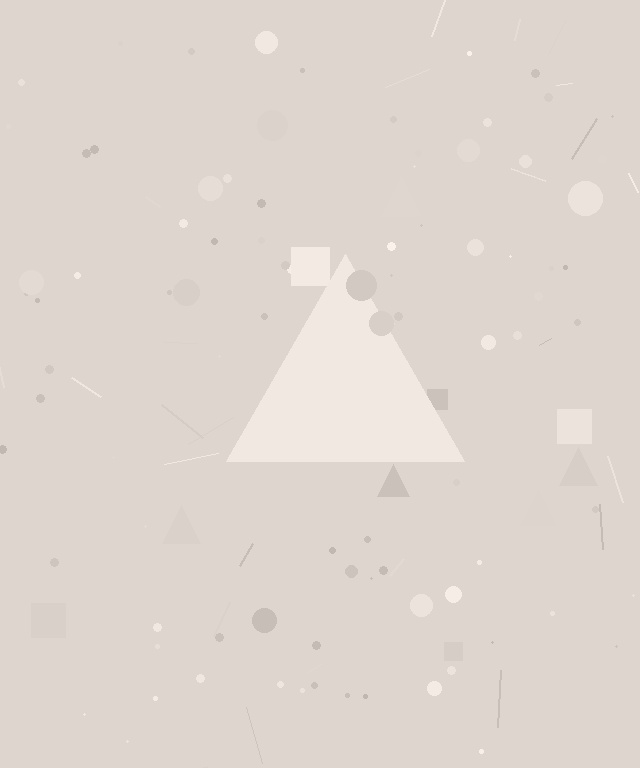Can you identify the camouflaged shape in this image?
The camouflaged shape is a triangle.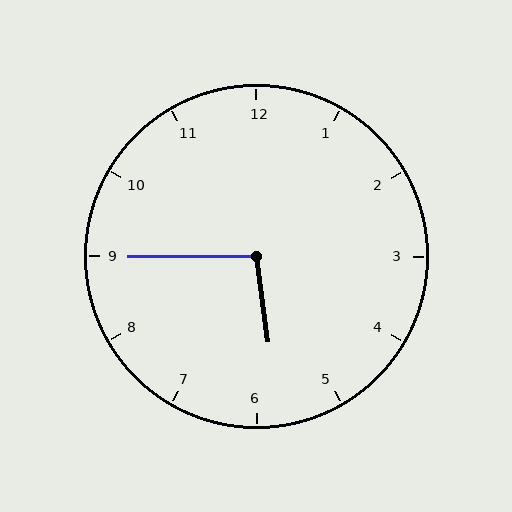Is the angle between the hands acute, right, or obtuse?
It is obtuse.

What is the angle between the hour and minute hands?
Approximately 98 degrees.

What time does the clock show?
5:45.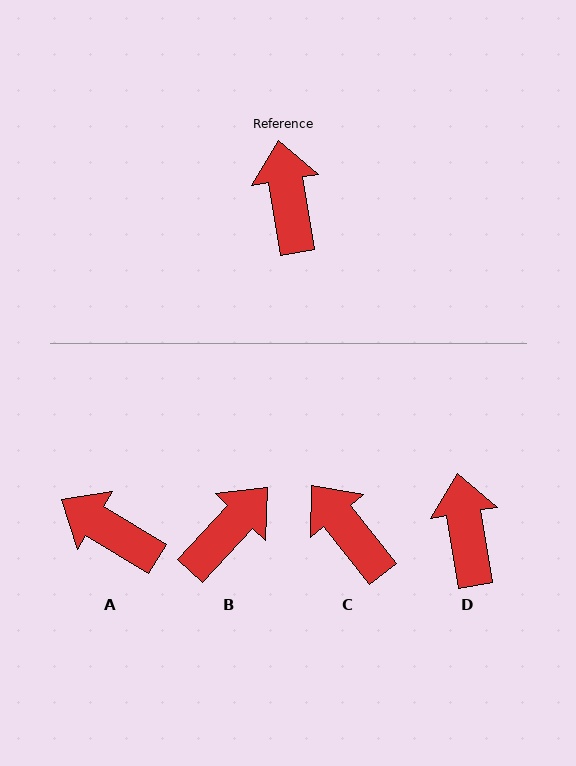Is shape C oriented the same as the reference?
No, it is off by about 29 degrees.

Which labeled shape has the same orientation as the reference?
D.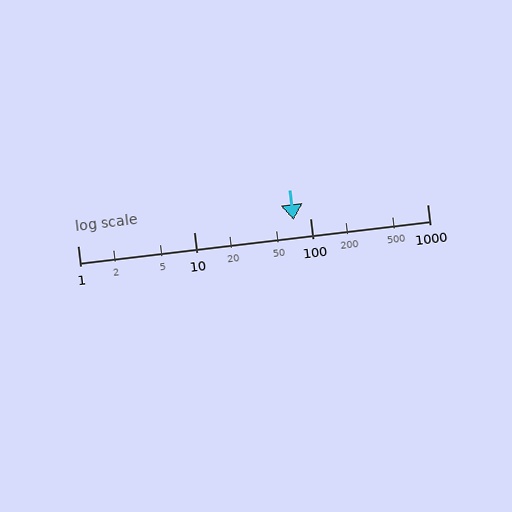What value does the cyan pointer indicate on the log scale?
The pointer indicates approximately 72.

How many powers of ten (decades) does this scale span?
The scale spans 3 decades, from 1 to 1000.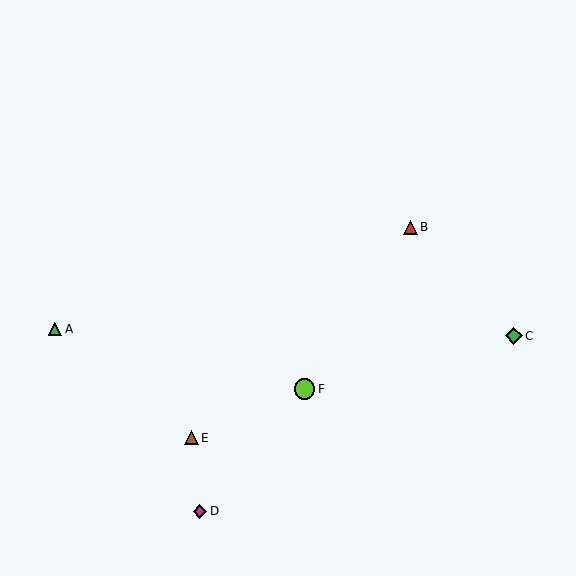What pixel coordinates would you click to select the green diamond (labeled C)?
Click at (514, 336) to select the green diamond C.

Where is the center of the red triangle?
The center of the red triangle is at (410, 227).